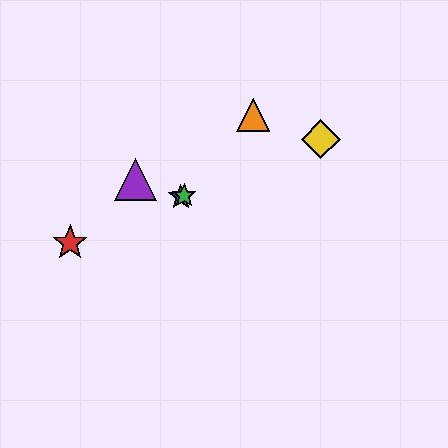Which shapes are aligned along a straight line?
The red star, the blue star, the green star, the yellow diamond are aligned along a straight line.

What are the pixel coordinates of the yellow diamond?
The yellow diamond is at (321, 139).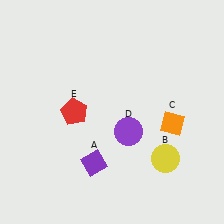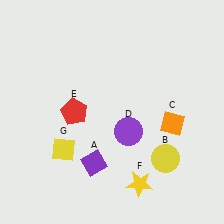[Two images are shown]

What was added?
A yellow star (F), a yellow diamond (G) were added in Image 2.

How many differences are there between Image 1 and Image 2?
There are 2 differences between the two images.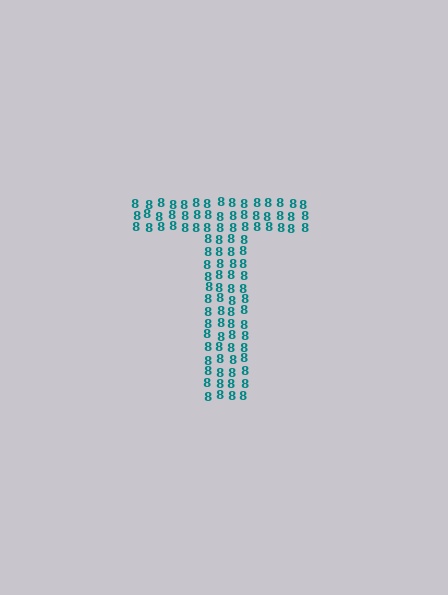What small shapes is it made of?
It is made of small digit 8's.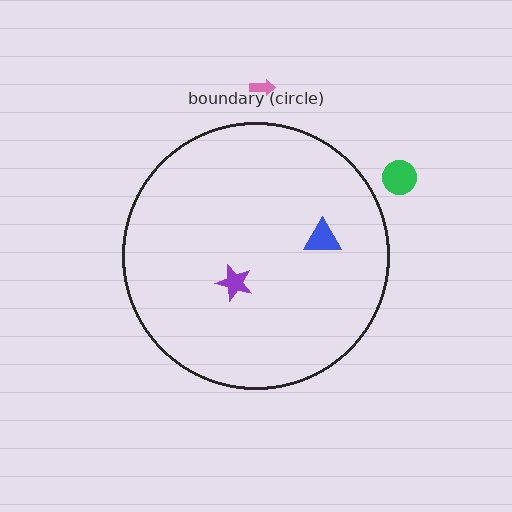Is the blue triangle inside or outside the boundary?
Inside.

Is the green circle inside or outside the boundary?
Outside.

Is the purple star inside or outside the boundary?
Inside.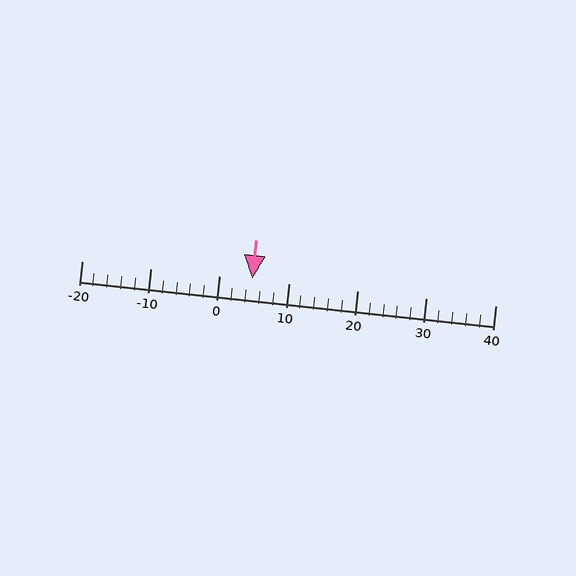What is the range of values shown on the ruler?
The ruler shows values from -20 to 40.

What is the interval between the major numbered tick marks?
The major tick marks are spaced 10 units apart.